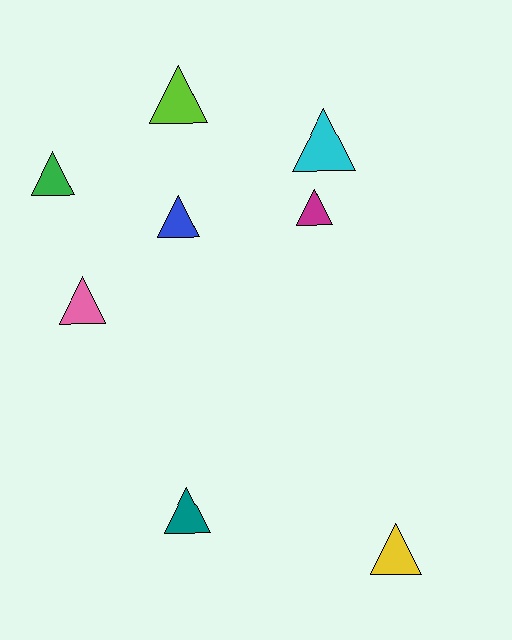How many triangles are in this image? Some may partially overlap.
There are 8 triangles.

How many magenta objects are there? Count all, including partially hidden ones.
There is 1 magenta object.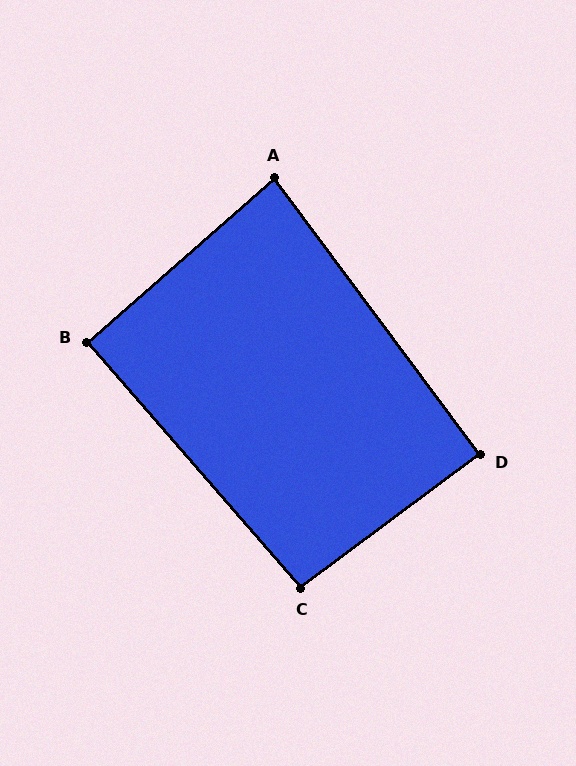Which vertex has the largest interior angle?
C, at approximately 95 degrees.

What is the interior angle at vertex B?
Approximately 90 degrees (approximately right).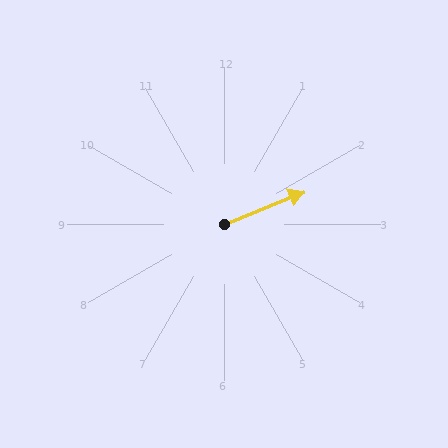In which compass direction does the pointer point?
East.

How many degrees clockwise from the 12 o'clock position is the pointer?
Approximately 68 degrees.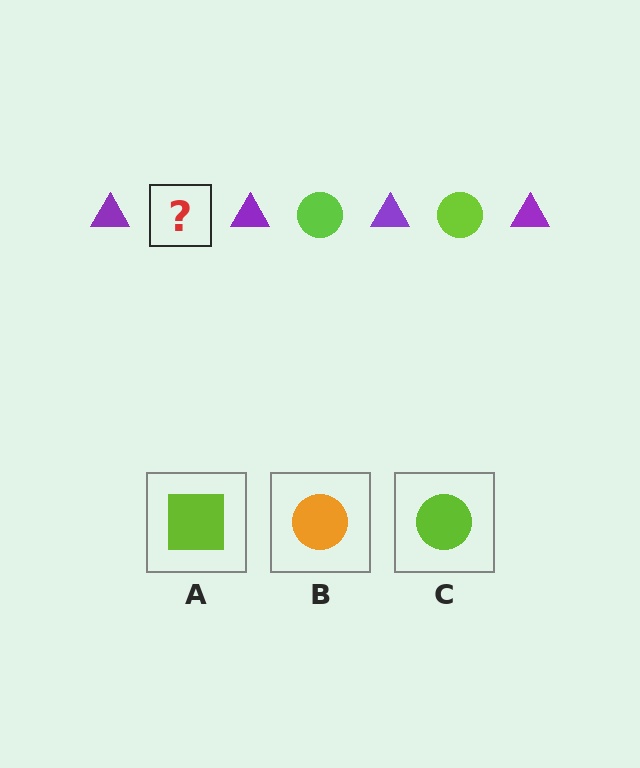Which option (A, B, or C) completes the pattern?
C.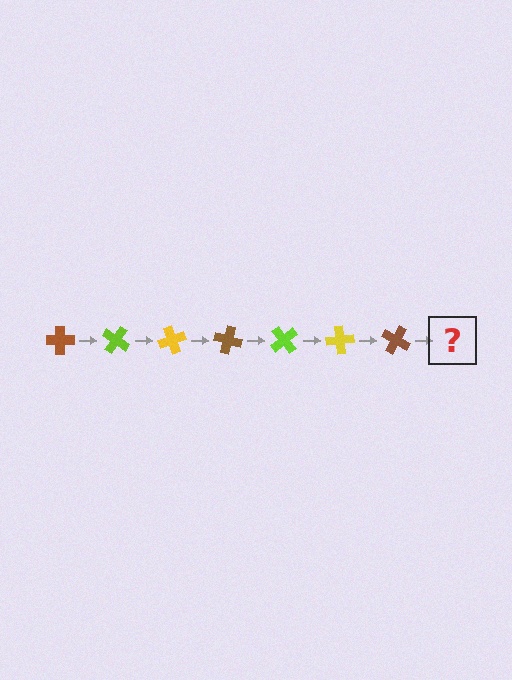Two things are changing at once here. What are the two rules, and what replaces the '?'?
The two rules are that it rotates 35 degrees each step and the color cycles through brown, lime, and yellow. The '?' should be a lime cross, rotated 245 degrees from the start.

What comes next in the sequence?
The next element should be a lime cross, rotated 245 degrees from the start.